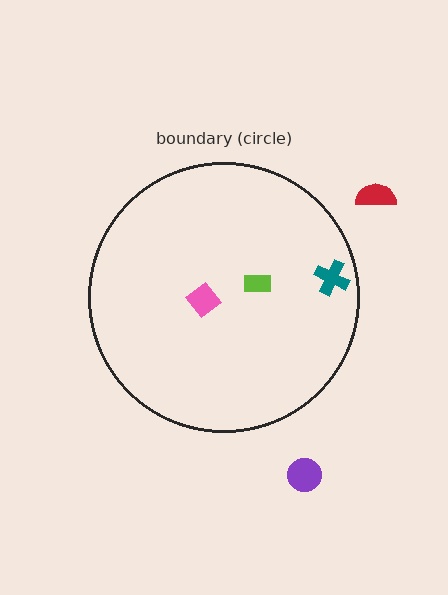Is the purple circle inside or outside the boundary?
Outside.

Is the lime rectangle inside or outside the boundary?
Inside.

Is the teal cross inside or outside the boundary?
Inside.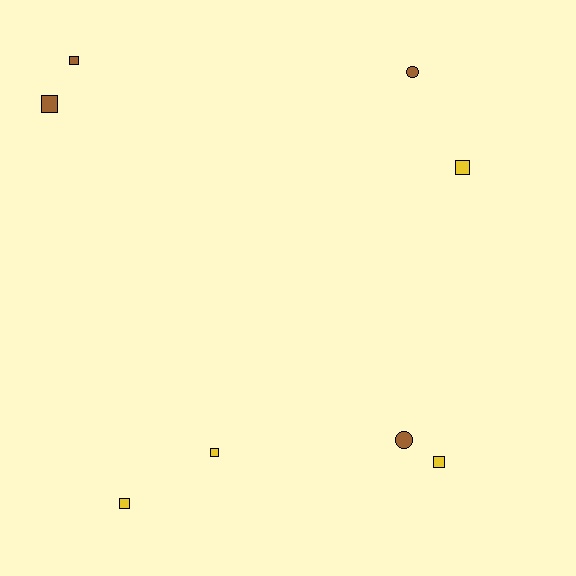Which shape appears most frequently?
Square, with 6 objects.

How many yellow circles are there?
There are no yellow circles.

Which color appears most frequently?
Brown, with 4 objects.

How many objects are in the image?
There are 8 objects.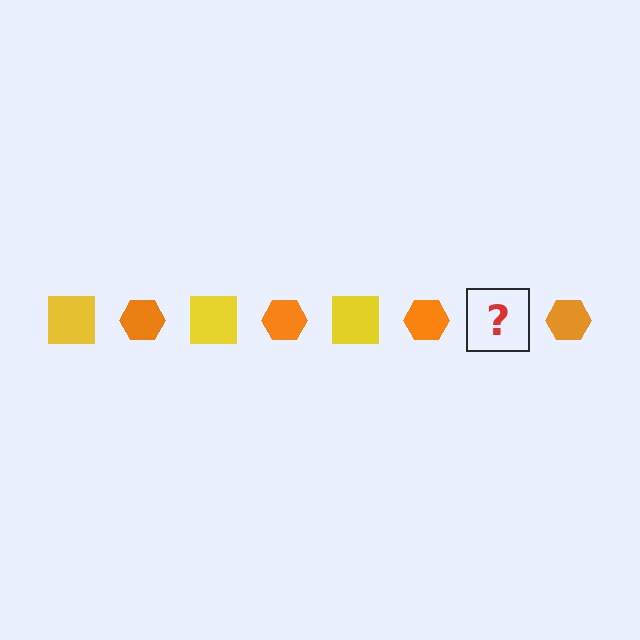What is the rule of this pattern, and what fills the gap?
The rule is that the pattern alternates between yellow square and orange hexagon. The gap should be filled with a yellow square.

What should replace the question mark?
The question mark should be replaced with a yellow square.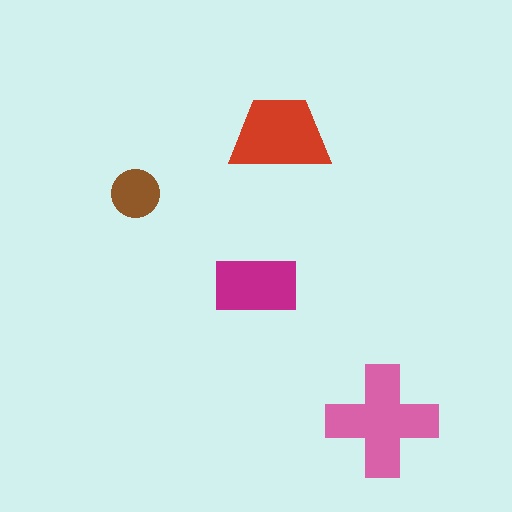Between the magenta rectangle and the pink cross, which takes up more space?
The pink cross.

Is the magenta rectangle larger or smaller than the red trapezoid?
Smaller.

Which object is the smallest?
The brown circle.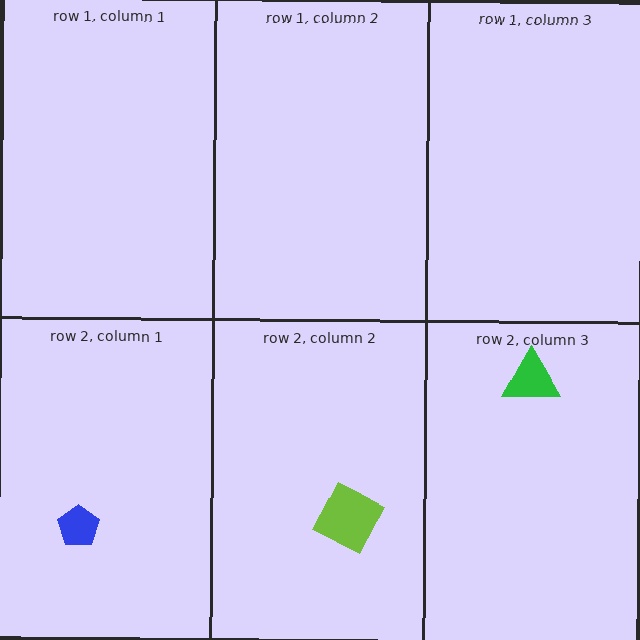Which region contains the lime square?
The row 2, column 2 region.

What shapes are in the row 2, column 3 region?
The green triangle.